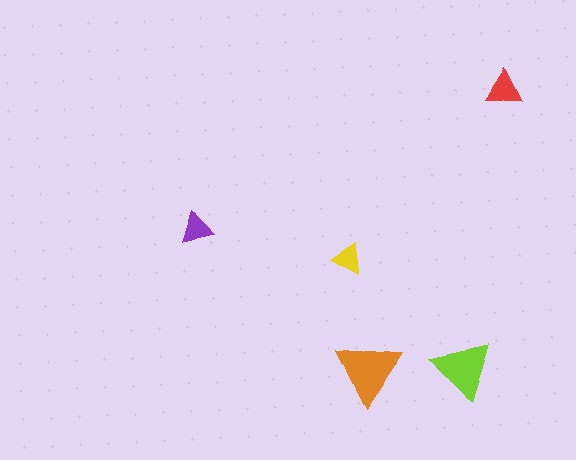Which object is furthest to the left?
The purple triangle is leftmost.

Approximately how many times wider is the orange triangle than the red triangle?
About 2 times wider.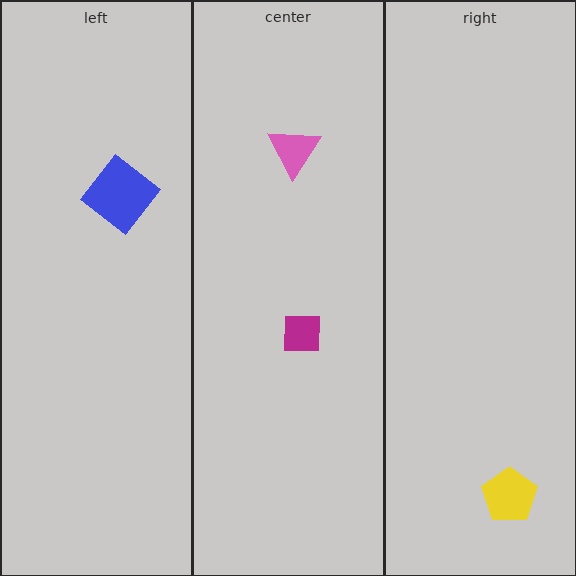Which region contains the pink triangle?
The center region.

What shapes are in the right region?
The yellow pentagon.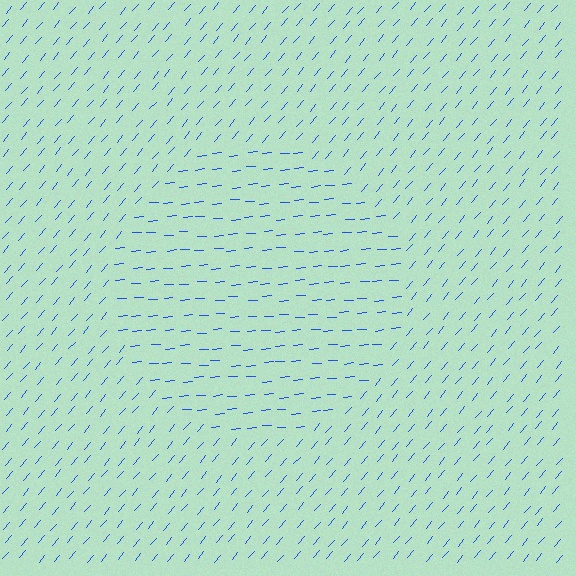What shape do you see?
I see a circle.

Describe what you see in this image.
The image is filled with small blue line segments. A circle region in the image has lines oriented differently from the surrounding lines, creating a visible texture boundary.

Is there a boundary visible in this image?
Yes, there is a texture boundary formed by a change in line orientation.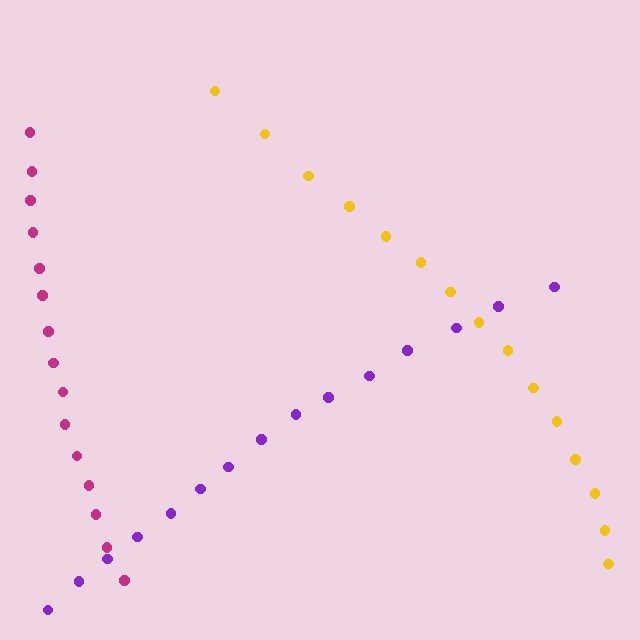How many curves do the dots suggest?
There are 3 distinct paths.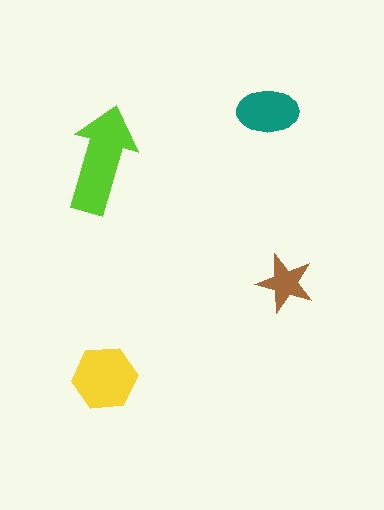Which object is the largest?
The lime arrow.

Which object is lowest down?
The yellow hexagon is bottommost.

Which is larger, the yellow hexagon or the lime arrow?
The lime arrow.